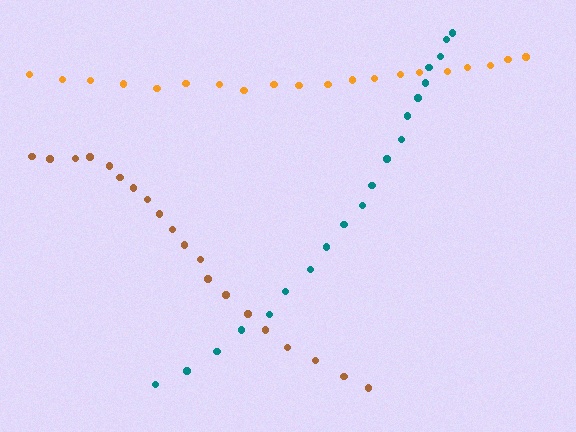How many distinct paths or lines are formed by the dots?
There are 3 distinct paths.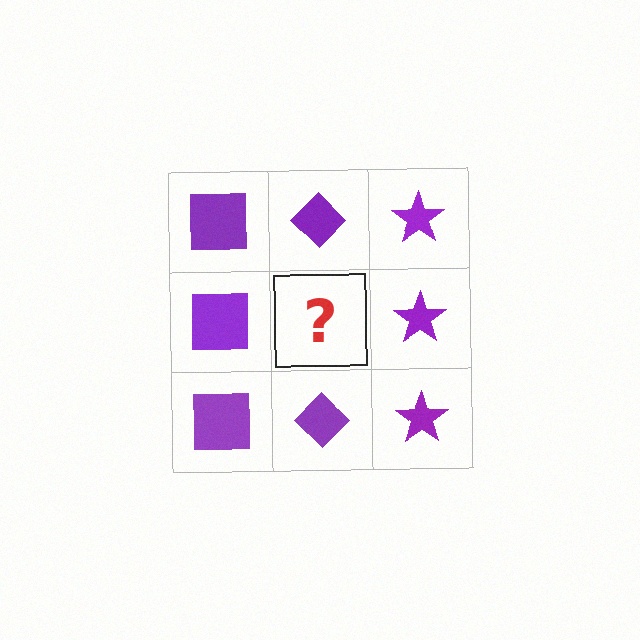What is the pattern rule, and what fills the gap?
The rule is that each column has a consistent shape. The gap should be filled with a purple diamond.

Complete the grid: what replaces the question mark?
The question mark should be replaced with a purple diamond.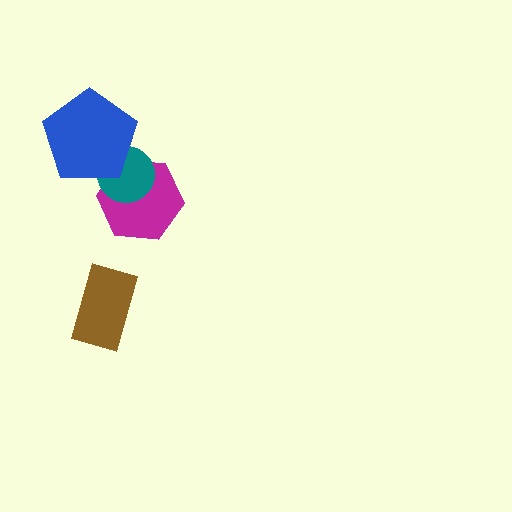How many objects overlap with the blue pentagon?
2 objects overlap with the blue pentagon.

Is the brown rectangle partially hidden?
No, no other shape covers it.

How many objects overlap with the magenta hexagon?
2 objects overlap with the magenta hexagon.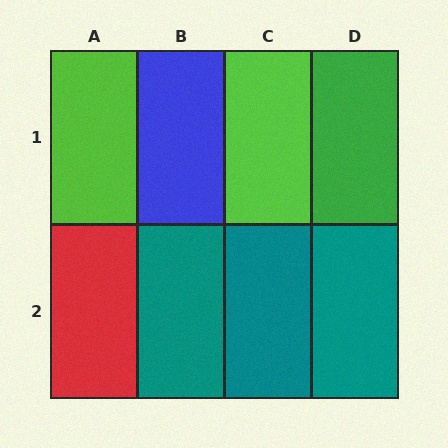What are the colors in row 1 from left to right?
Lime, blue, lime, green.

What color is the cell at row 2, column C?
Teal.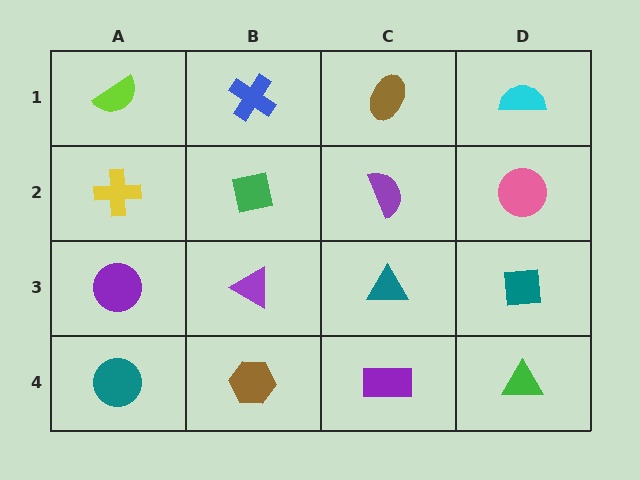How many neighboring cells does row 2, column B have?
4.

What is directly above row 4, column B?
A purple triangle.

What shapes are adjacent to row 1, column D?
A pink circle (row 2, column D), a brown ellipse (row 1, column C).